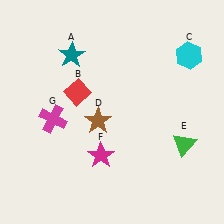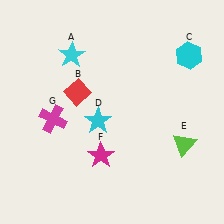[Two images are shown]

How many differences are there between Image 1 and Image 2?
There are 3 differences between the two images.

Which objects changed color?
A changed from teal to cyan. D changed from brown to cyan. E changed from green to lime.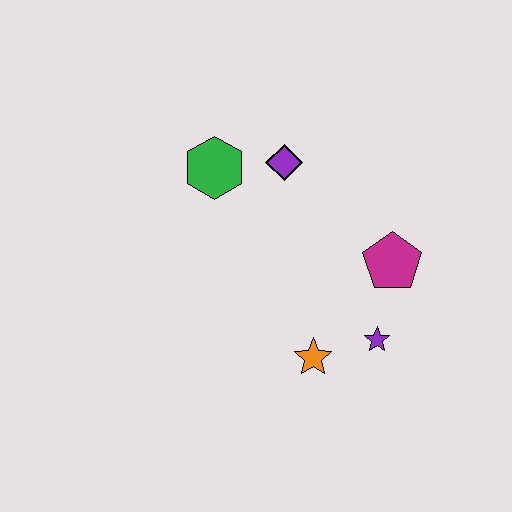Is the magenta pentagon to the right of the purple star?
Yes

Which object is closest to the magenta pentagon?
The purple star is closest to the magenta pentagon.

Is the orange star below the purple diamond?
Yes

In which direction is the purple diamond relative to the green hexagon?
The purple diamond is to the right of the green hexagon.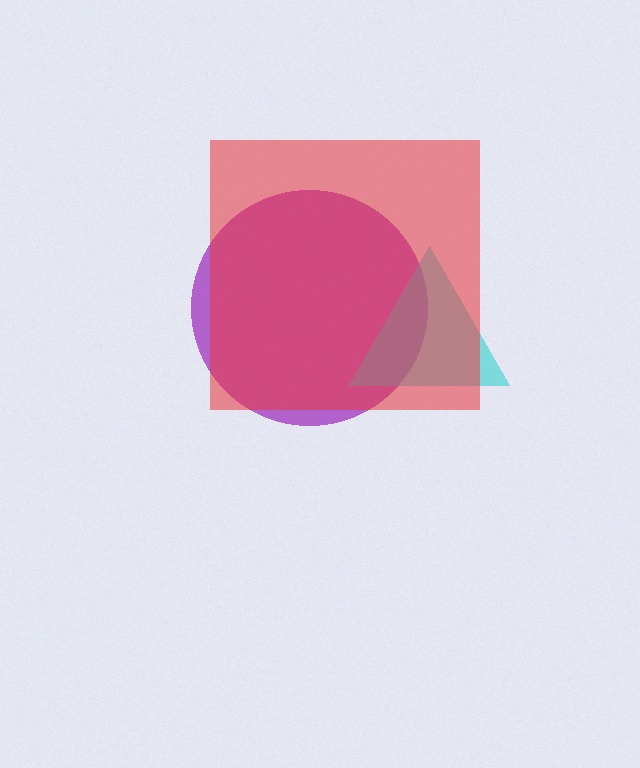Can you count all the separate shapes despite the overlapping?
Yes, there are 3 separate shapes.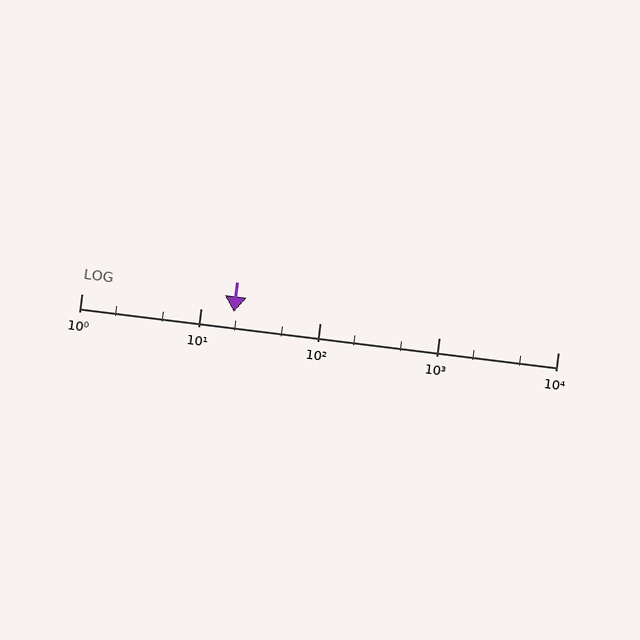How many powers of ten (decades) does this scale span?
The scale spans 4 decades, from 1 to 10000.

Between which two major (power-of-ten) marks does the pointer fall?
The pointer is between 10 and 100.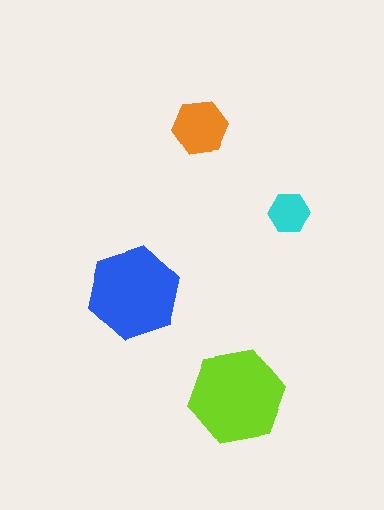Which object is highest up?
The orange hexagon is topmost.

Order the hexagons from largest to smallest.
the lime one, the blue one, the orange one, the cyan one.